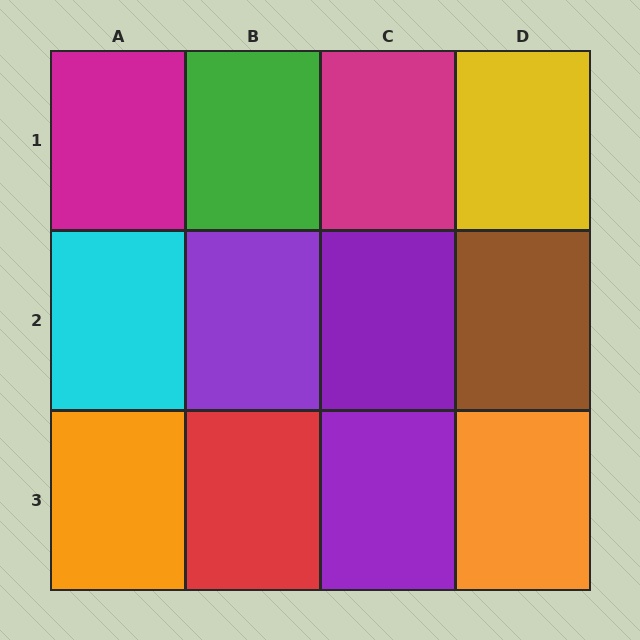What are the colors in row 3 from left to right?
Orange, red, purple, orange.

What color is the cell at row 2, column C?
Purple.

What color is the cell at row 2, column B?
Purple.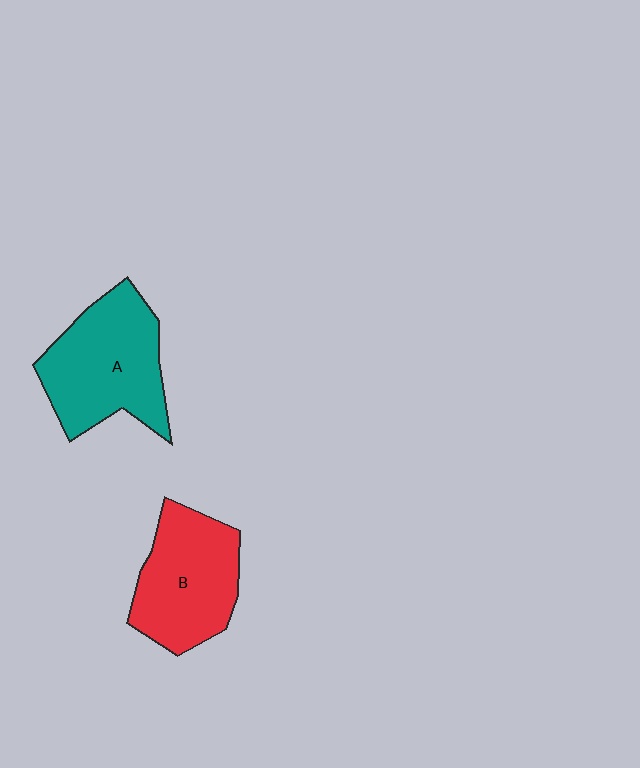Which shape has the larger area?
Shape A (teal).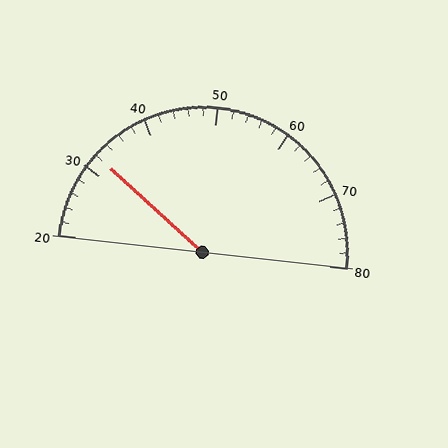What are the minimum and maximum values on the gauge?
The gauge ranges from 20 to 80.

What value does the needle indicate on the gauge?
The needle indicates approximately 32.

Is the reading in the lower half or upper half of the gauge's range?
The reading is in the lower half of the range (20 to 80).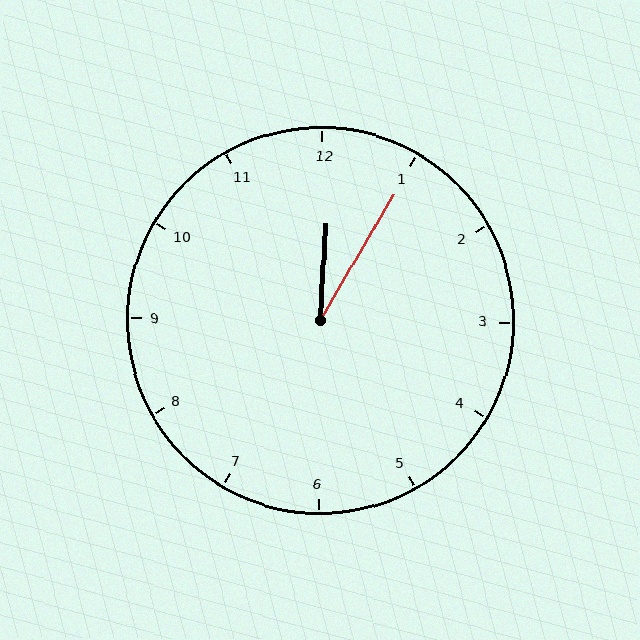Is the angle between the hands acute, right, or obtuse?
It is acute.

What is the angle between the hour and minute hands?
Approximately 28 degrees.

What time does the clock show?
12:05.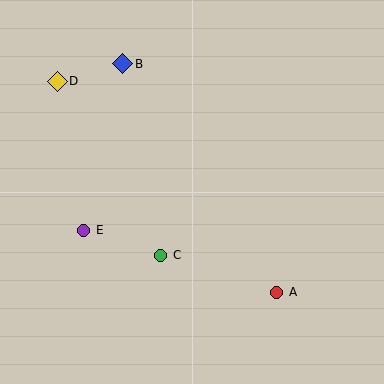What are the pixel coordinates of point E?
Point E is at (84, 230).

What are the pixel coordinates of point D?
Point D is at (57, 81).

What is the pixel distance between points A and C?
The distance between A and C is 121 pixels.